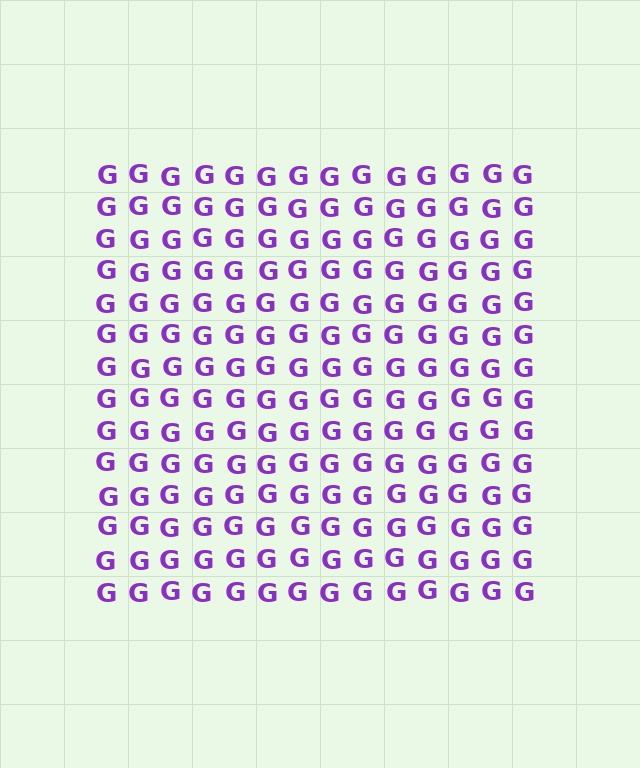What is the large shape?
The large shape is a square.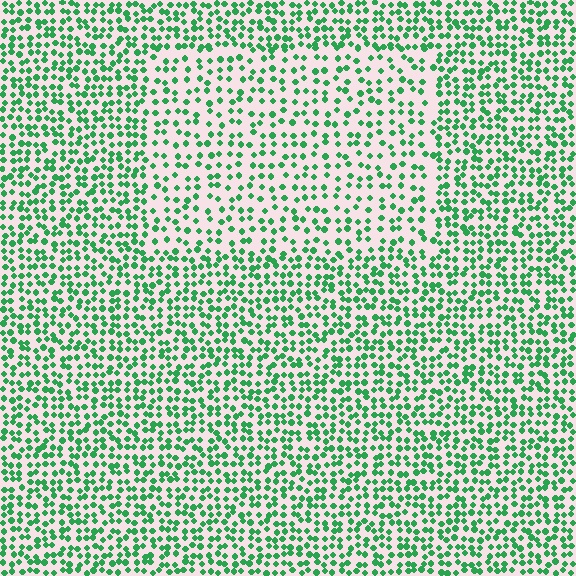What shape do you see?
I see a rectangle.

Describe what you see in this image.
The image contains small green elements arranged at two different densities. A rectangle-shaped region is visible where the elements are less densely packed than the surrounding area.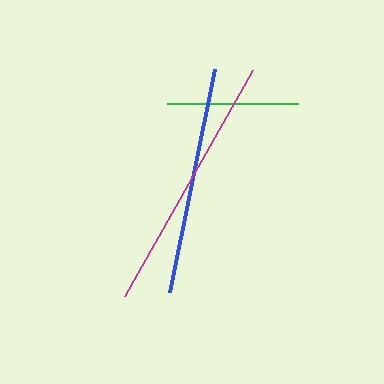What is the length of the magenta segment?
The magenta segment is approximately 260 pixels long.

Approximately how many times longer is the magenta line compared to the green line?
The magenta line is approximately 2.0 times the length of the green line.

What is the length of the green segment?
The green segment is approximately 131 pixels long.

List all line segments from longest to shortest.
From longest to shortest: magenta, blue, green.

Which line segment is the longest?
The magenta line is the longest at approximately 260 pixels.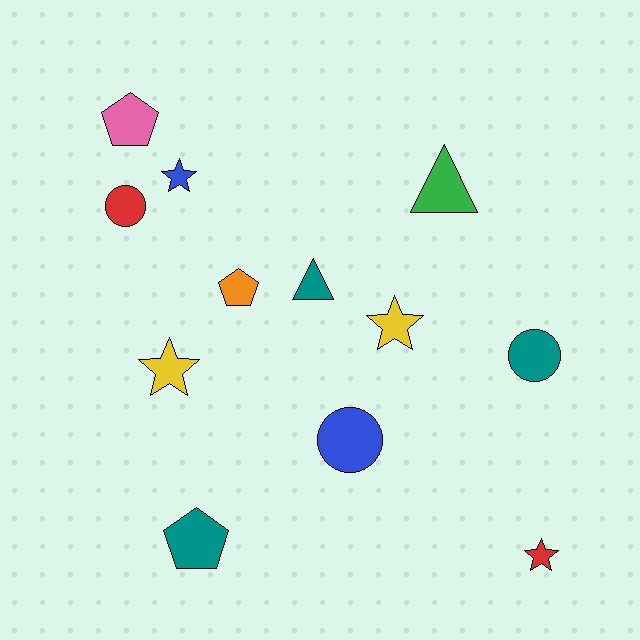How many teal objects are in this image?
There are 3 teal objects.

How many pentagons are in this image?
There are 3 pentagons.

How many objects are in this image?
There are 12 objects.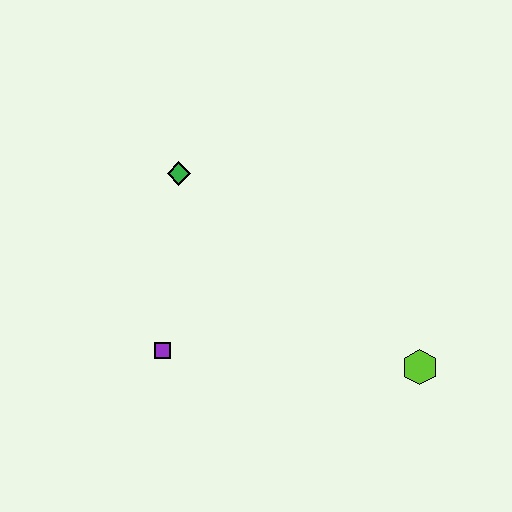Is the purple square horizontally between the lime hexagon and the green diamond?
No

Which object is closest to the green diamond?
The purple square is closest to the green diamond.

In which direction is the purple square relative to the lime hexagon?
The purple square is to the left of the lime hexagon.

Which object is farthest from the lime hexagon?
The green diamond is farthest from the lime hexagon.